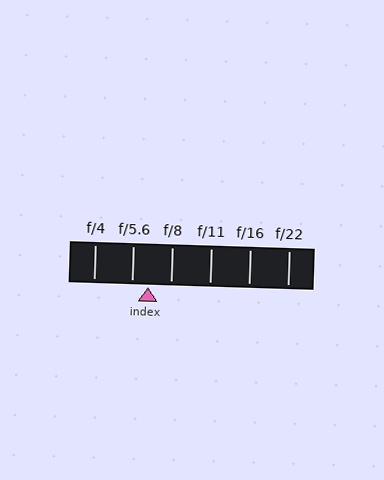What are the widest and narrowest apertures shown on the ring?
The widest aperture shown is f/4 and the narrowest is f/22.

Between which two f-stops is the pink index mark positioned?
The index mark is between f/5.6 and f/8.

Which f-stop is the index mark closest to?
The index mark is closest to f/5.6.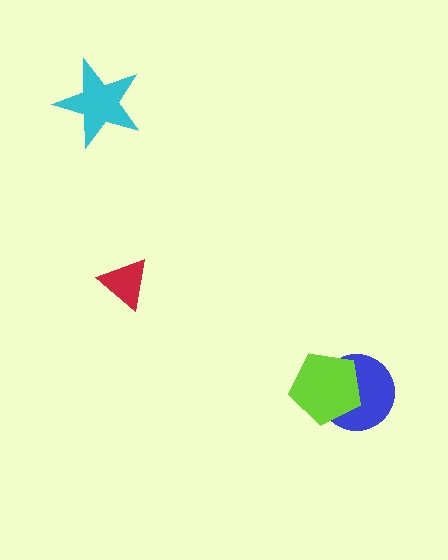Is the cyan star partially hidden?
No, no other shape covers it.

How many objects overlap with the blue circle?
1 object overlaps with the blue circle.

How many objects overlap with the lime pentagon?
1 object overlaps with the lime pentagon.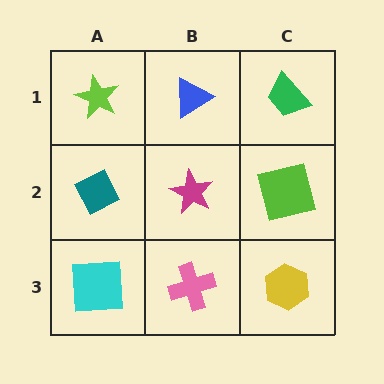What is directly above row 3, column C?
A lime square.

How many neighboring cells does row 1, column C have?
2.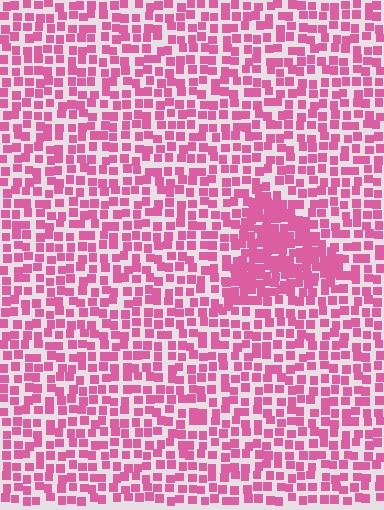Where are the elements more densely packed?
The elements are more densely packed inside the triangle boundary.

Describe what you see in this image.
The image contains small pink elements arranged at two different densities. A triangle-shaped region is visible where the elements are more densely packed than the surrounding area.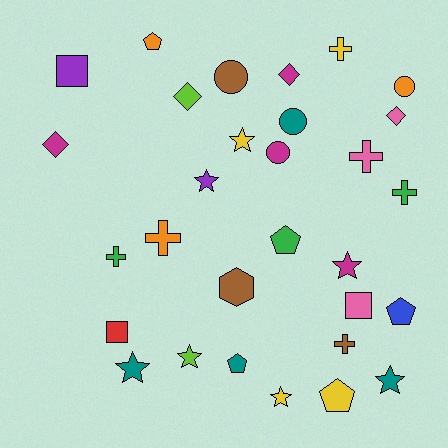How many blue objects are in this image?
There is 1 blue object.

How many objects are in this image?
There are 30 objects.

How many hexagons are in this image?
There is 1 hexagon.